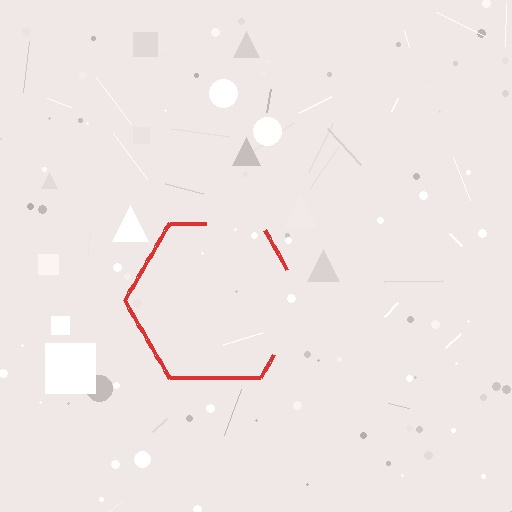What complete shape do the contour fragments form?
The contour fragments form a hexagon.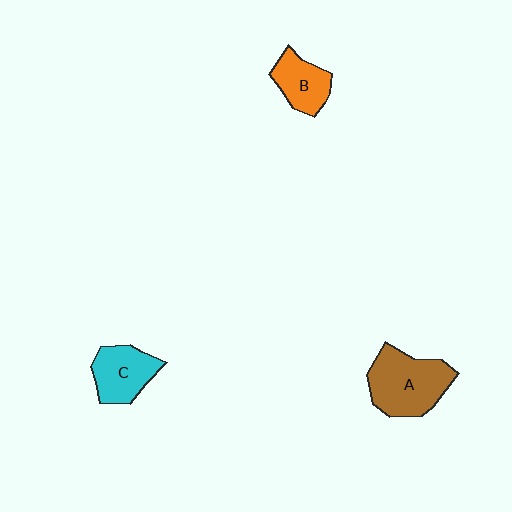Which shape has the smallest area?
Shape B (orange).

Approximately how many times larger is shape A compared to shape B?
Approximately 1.7 times.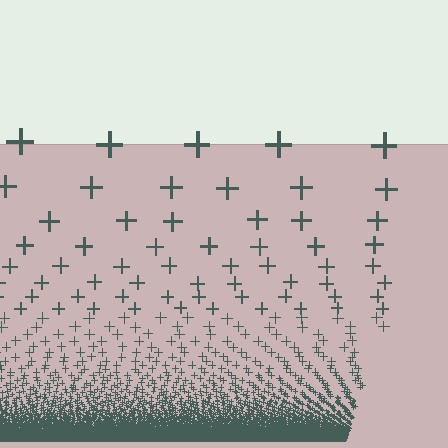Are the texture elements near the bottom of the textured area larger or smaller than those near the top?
Smaller. The gradient is inverted — elements near the bottom are smaller and denser.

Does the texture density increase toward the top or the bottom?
Density increases toward the bottom.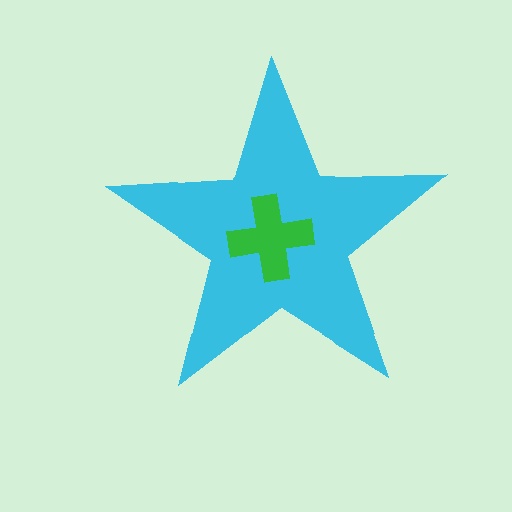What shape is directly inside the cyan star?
The green cross.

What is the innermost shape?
The green cross.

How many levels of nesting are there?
2.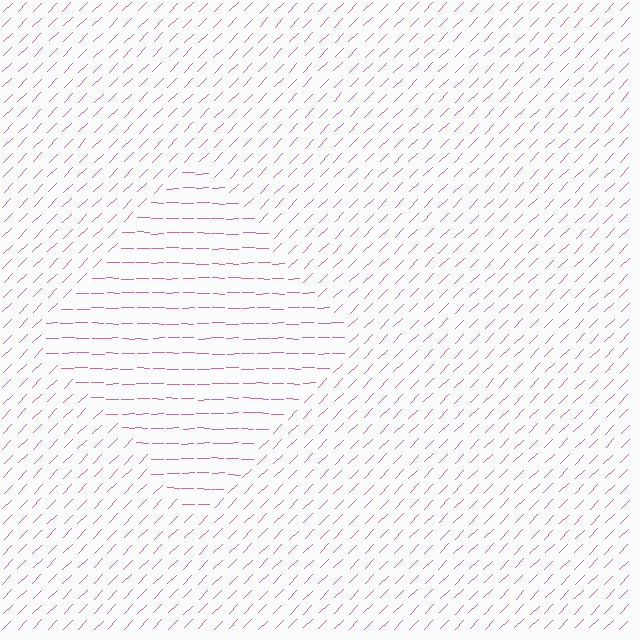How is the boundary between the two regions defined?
The boundary is defined purely by a change in line orientation (approximately 45 degrees difference). All lines are the same color and thickness.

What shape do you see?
I see a diamond.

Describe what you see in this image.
The image is filled with small pink line segments. A diamond region in the image has lines oriented differently from the surrounding lines, creating a visible texture boundary.